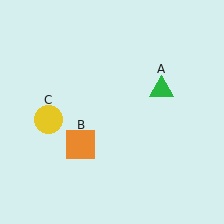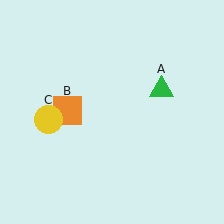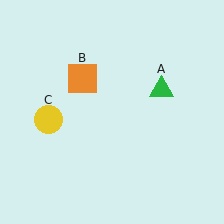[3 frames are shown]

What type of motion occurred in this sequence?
The orange square (object B) rotated clockwise around the center of the scene.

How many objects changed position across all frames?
1 object changed position: orange square (object B).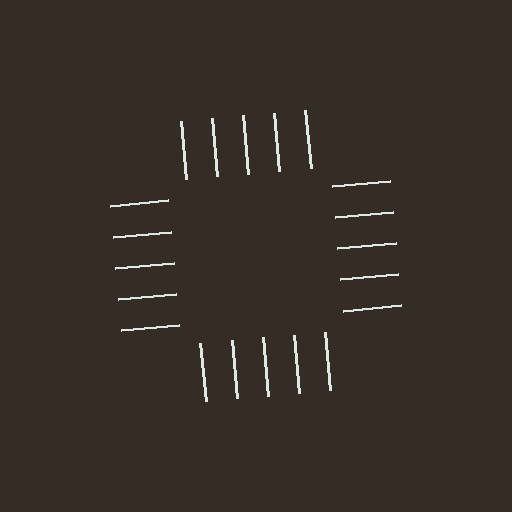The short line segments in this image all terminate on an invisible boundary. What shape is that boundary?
An illusory square — the line segments terminate on its edges but no continuous stroke is drawn.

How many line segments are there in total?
20 — 5 along each of the 4 edges.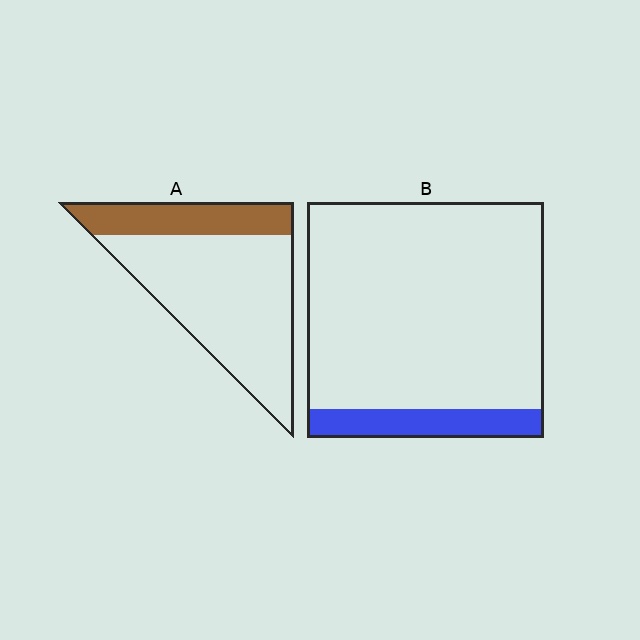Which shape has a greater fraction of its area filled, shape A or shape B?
Shape A.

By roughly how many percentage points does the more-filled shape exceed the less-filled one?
By roughly 15 percentage points (A over B).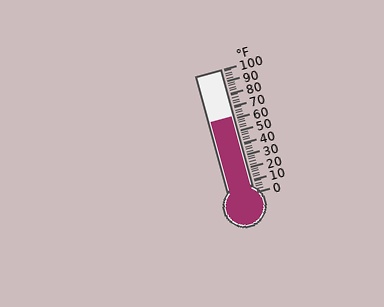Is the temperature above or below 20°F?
The temperature is above 20°F.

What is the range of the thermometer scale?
The thermometer scale ranges from 0°F to 100°F.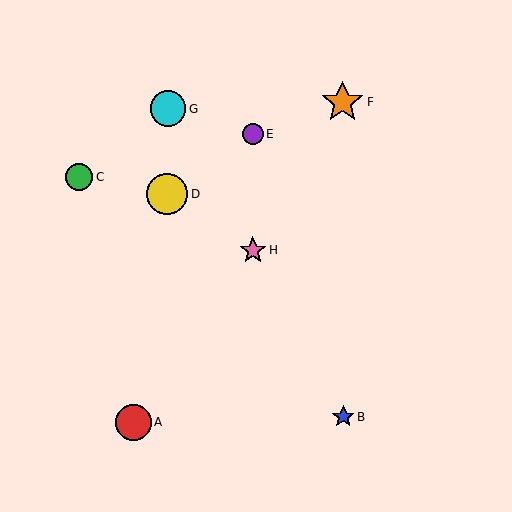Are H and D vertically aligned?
No, H is at x≈253 and D is at x≈167.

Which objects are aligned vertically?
Objects E, H are aligned vertically.